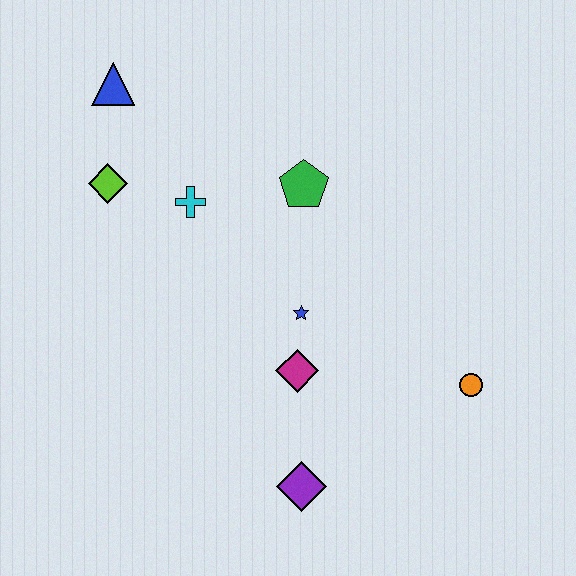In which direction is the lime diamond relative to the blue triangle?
The lime diamond is below the blue triangle.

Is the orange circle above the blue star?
No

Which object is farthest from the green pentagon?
The purple diamond is farthest from the green pentagon.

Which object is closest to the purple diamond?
The magenta diamond is closest to the purple diamond.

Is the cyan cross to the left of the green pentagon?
Yes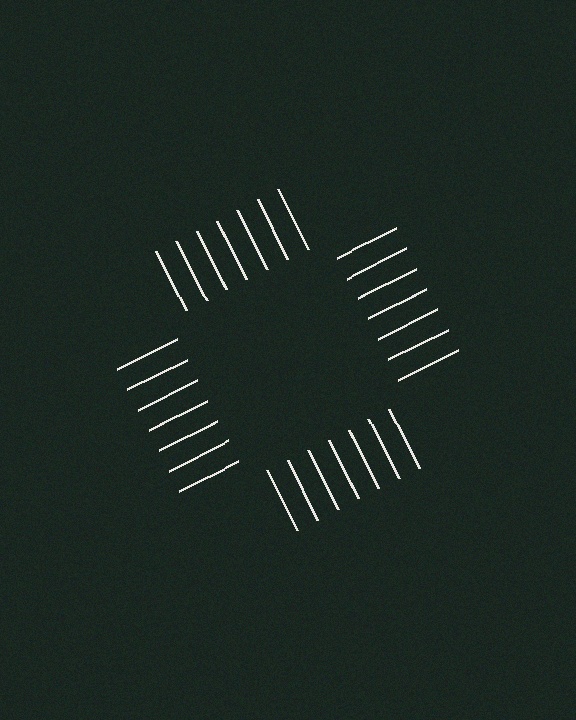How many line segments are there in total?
28 — 7 along each of the 4 edges.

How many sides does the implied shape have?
4 sides — the line-ends trace a square.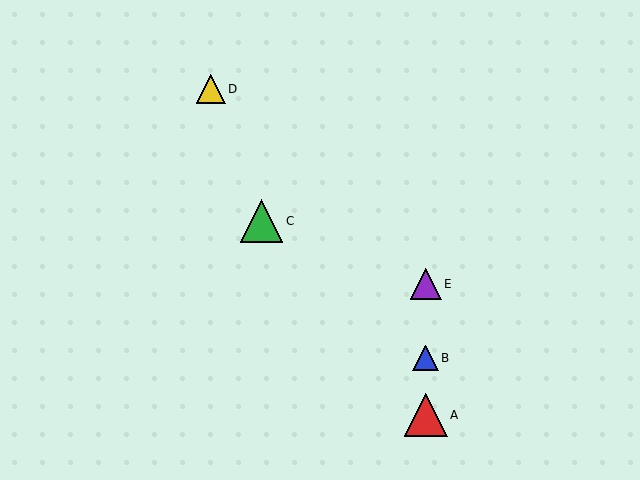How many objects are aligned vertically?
3 objects (A, B, E) are aligned vertically.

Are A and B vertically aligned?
Yes, both are at x≈426.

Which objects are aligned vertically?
Objects A, B, E are aligned vertically.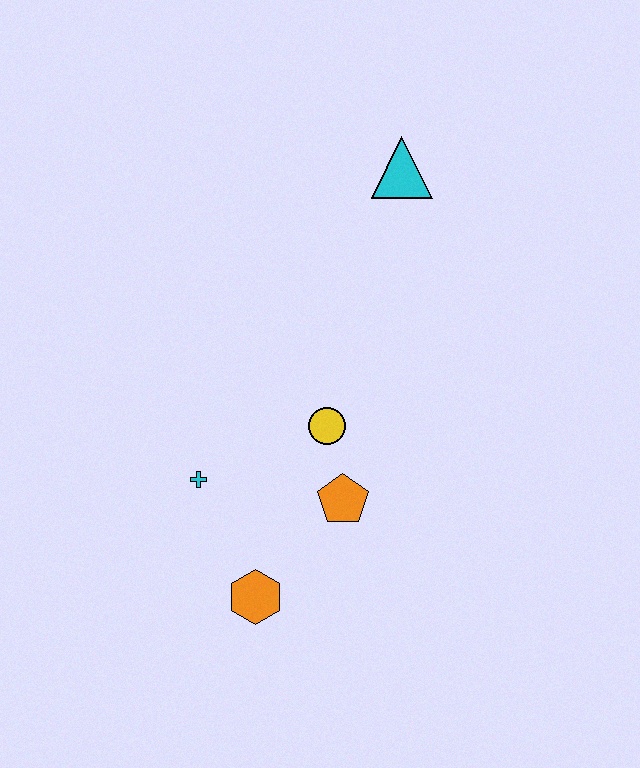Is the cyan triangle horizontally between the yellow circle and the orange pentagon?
No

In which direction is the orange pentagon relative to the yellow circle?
The orange pentagon is below the yellow circle.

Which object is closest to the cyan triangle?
The yellow circle is closest to the cyan triangle.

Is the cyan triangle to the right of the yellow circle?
Yes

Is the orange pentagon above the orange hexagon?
Yes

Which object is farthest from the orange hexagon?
The cyan triangle is farthest from the orange hexagon.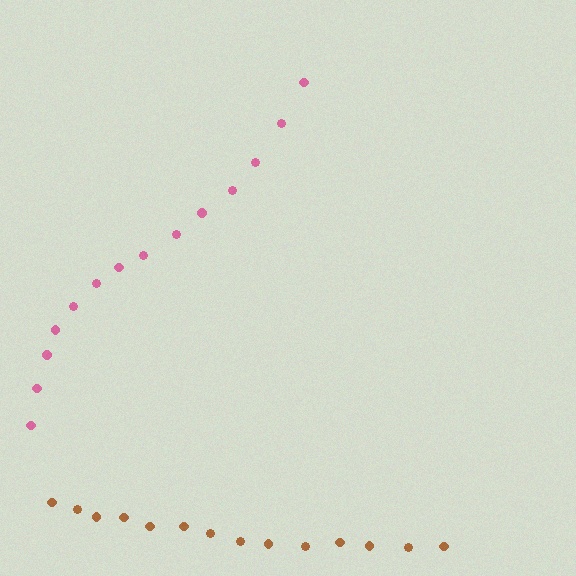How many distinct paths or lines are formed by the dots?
There are 2 distinct paths.